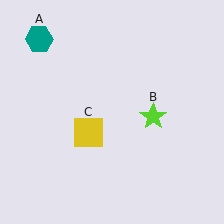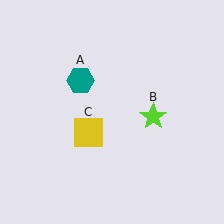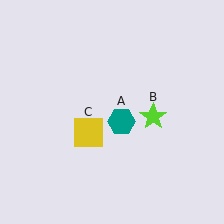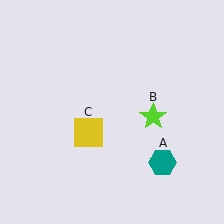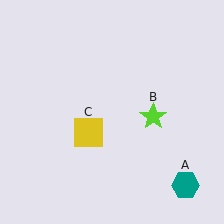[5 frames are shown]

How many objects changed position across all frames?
1 object changed position: teal hexagon (object A).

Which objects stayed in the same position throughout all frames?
Lime star (object B) and yellow square (object C) remained stationary.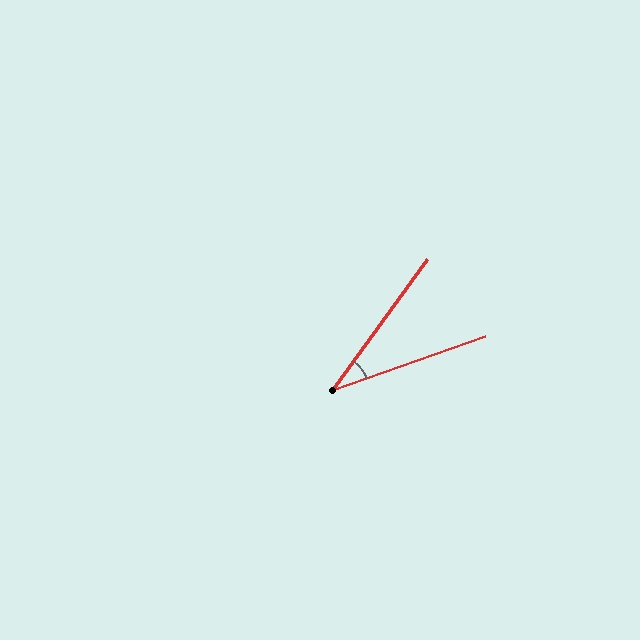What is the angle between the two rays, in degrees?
Approximately 35 degrees.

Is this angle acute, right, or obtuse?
It is acute.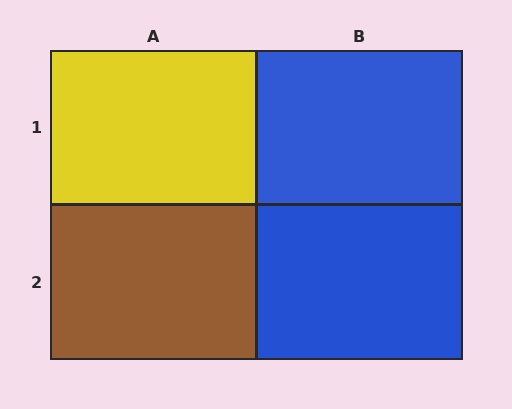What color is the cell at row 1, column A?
Yellow.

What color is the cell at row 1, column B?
Blue.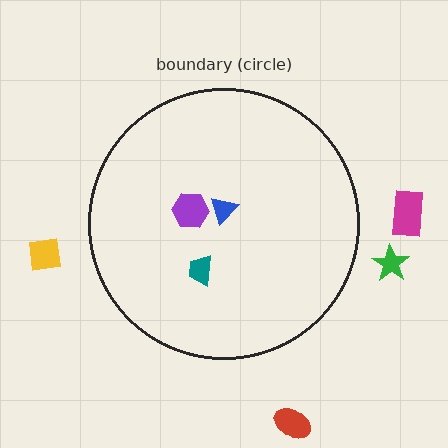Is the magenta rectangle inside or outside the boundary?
Outside.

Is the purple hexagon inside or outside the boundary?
Inside.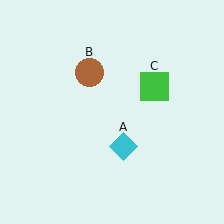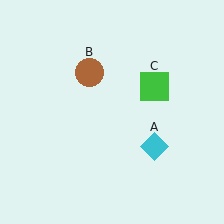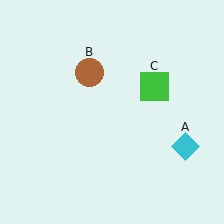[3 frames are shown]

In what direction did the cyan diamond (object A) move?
The cyan diamond (object A) moved right.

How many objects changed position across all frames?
1 object changed position: cyan diamond (object A).